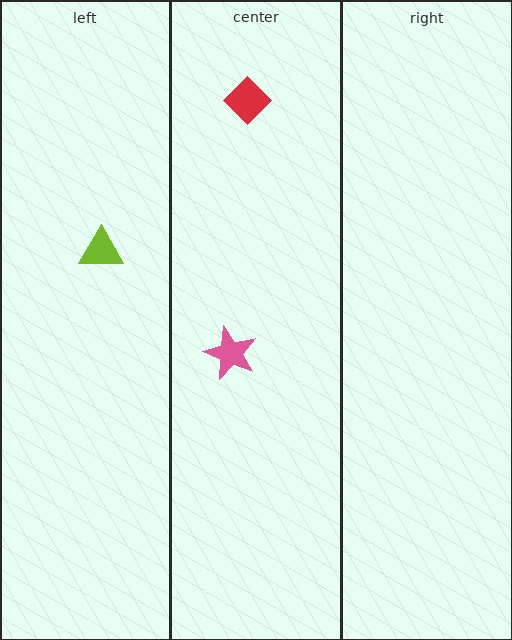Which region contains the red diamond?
The center region.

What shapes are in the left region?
The lime triangle.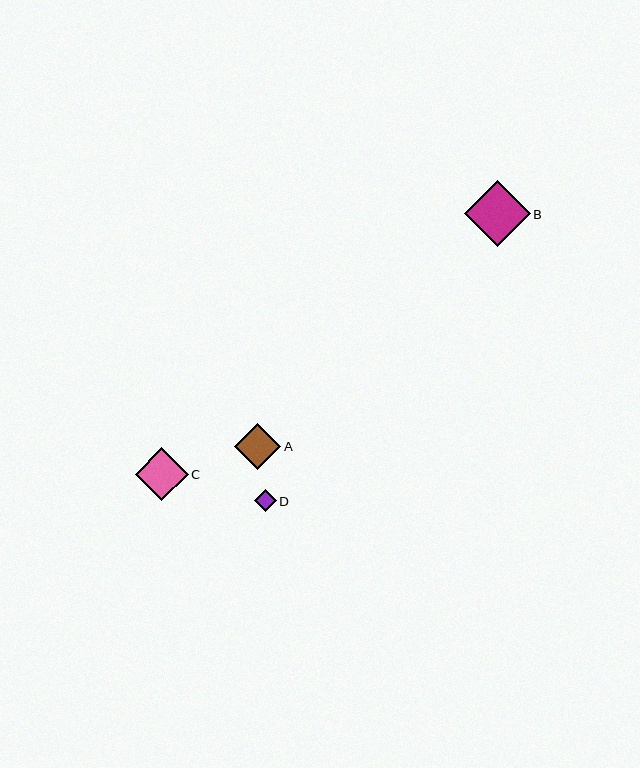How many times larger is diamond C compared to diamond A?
Diamond C is approximately 1.1 times the size of diamond A.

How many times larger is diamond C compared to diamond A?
Diamond C is approximately 1.1 times the size of diamond A.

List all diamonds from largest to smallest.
From largest to smallest: B, C, A, D.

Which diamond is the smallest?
Diamond D is the smallest with a size of approximately 22 pixels.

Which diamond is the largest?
Diamond B is the largest with a size of approximately 66 pixels.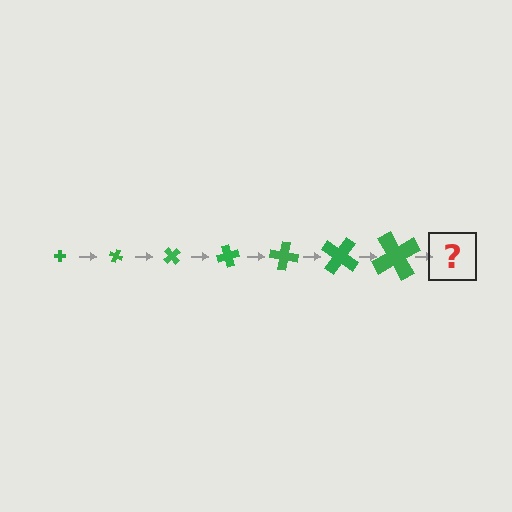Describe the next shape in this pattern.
It should be a cross, larger than the previous one and rotated 175 degrees from the start.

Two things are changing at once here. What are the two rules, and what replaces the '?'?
The two rules are that the cross grows larger each step and it rotates 25 degrees each step. The '?' should be a cross, larger than the previous one and rotated 175 degrees from the start.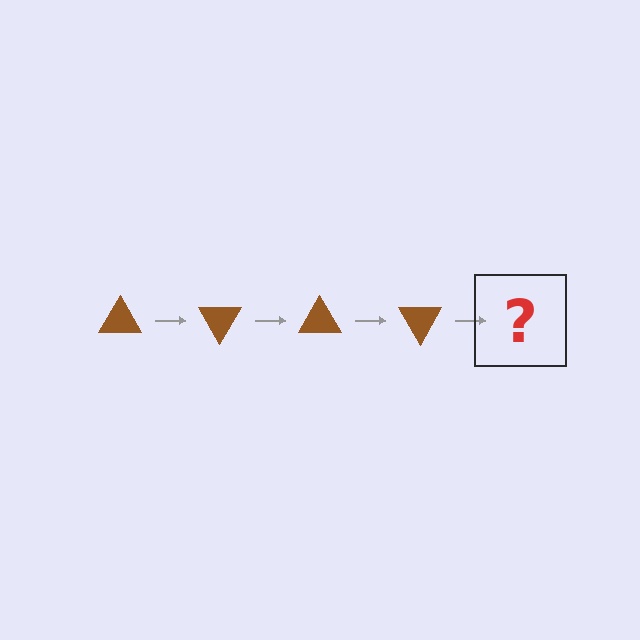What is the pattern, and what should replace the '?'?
The pattern is that the triangle rotates 60 degrees each step. The '?' should be a brown triangle rotated 240 degrees.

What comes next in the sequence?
The next element should be a brown triangle rotated 240 degrees.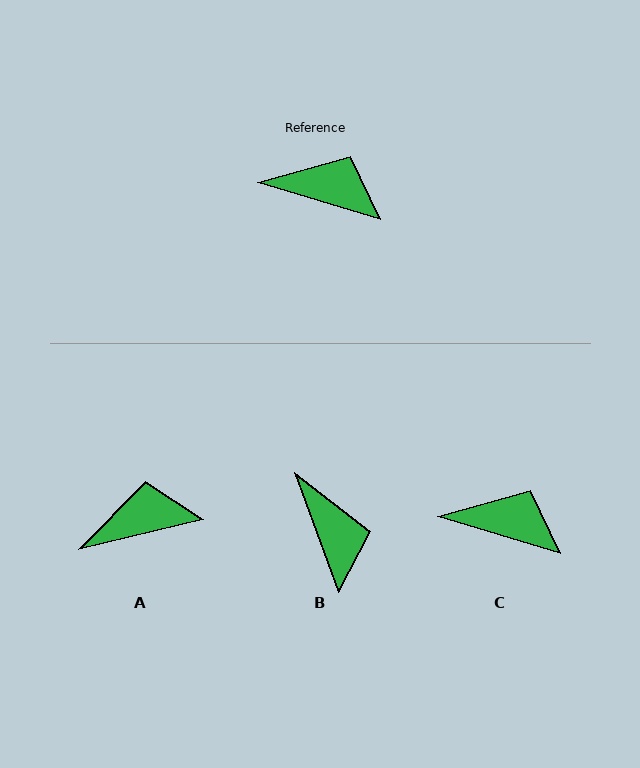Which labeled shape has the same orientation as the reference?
C.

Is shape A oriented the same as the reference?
No, it is off by about 30 degrees.